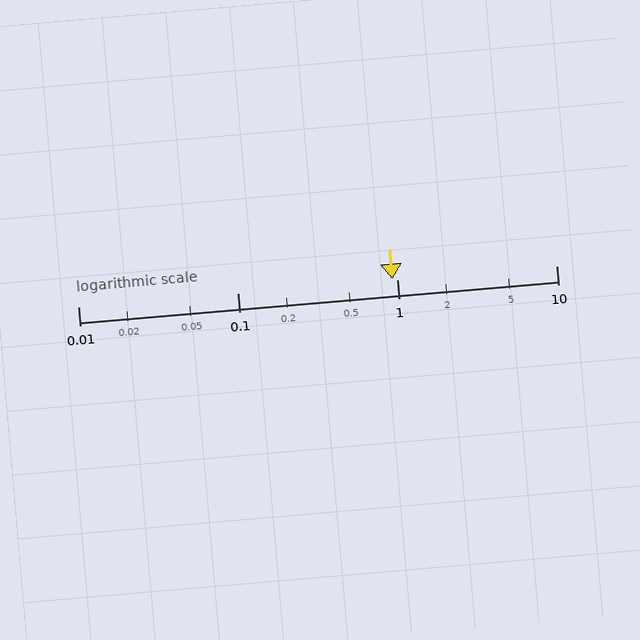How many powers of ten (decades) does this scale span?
The scale spans 3 decades, from 0.01 to 10.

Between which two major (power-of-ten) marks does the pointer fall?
The pointer is between 0.1 and 1.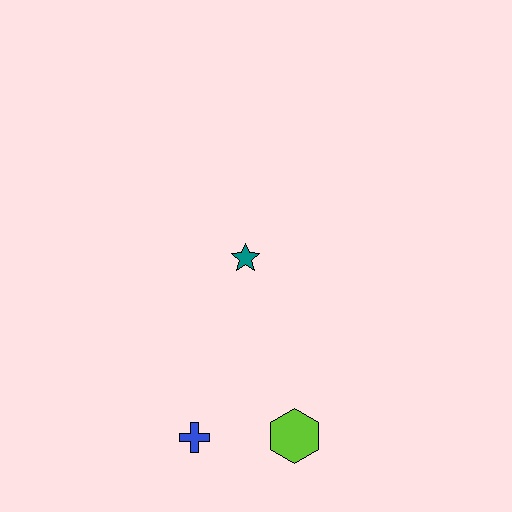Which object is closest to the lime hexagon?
The blue cross is closest to the lime hexagon.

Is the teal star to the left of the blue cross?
No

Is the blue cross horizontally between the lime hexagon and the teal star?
No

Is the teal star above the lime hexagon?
Yes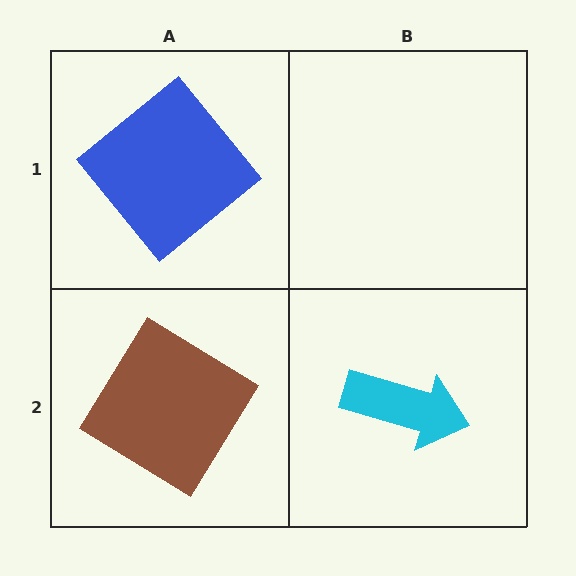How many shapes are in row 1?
1 shape.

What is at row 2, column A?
A brown diamond.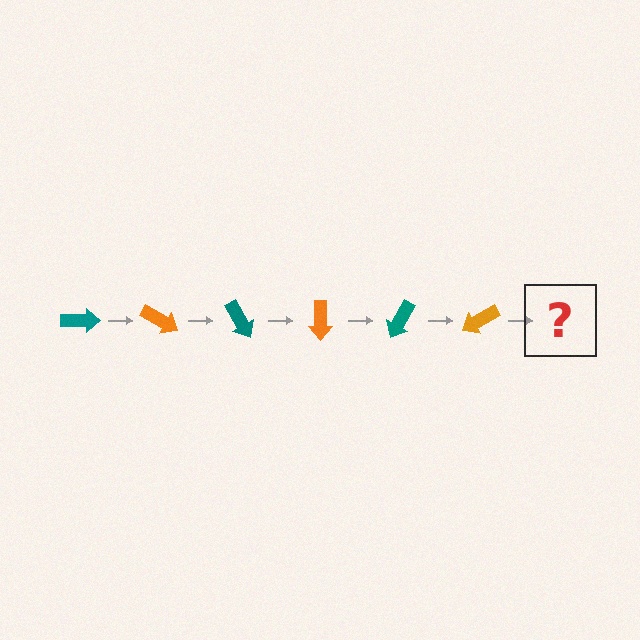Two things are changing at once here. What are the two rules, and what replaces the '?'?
The two rules are that it rotates 30 degrees each step and the color cycles through teal and orange. The '?' should be a teal arrow, rotated 180 degrees from the start.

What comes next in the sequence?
The next element should be a teal arrow, rotated 180 degrees from the start.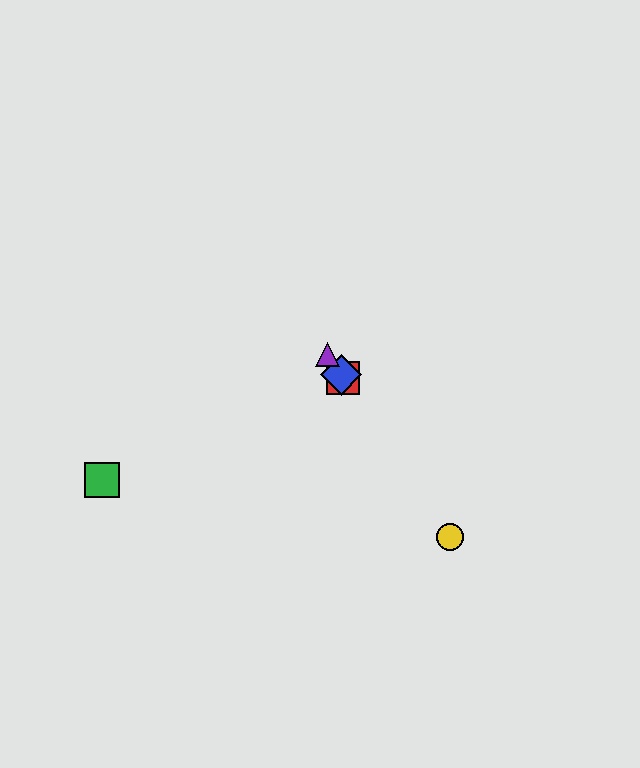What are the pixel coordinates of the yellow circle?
The yellow circle is at (450, 537).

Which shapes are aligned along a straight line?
The red square, the blue diamond, the yellow circle, the purple triangle are aligned along a straight line.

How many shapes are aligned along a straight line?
4 shapes (the red square, the blue diamond, the yellow circle, the purple triangle) are aligned along a straight line.